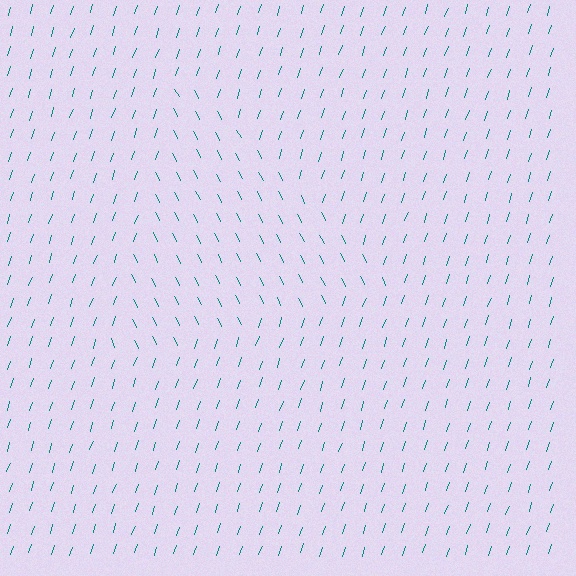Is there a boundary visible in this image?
Yes, there is a texture boundary formed by a change in line orientation.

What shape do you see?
I see a triangle.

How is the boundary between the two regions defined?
The boundary is defined purely by a change in line orientation (approximately 45 degrees difference). All lines are the same color and thickness.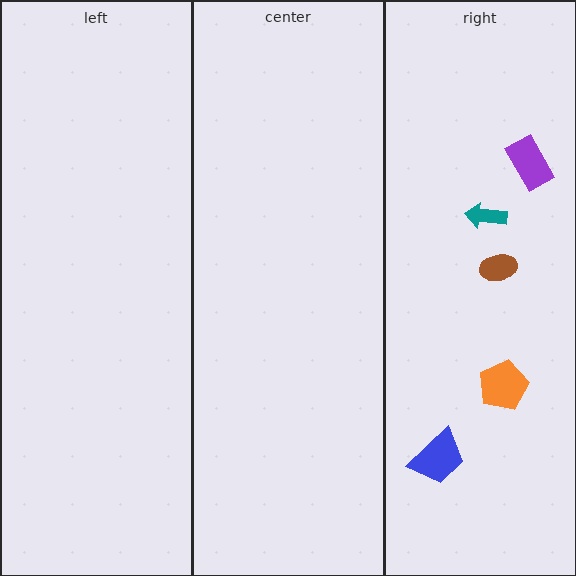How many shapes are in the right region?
5.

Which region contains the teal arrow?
The right region.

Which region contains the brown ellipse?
The right region.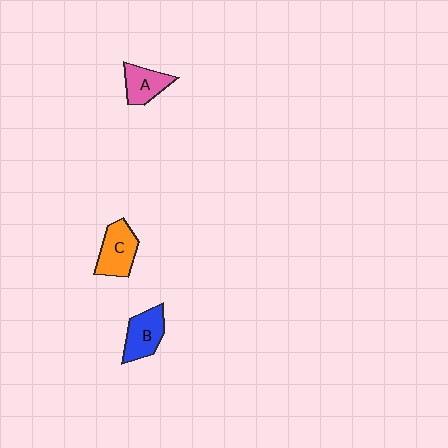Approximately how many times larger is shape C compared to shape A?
Approximately 1.3 times.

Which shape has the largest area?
Shape C (orange).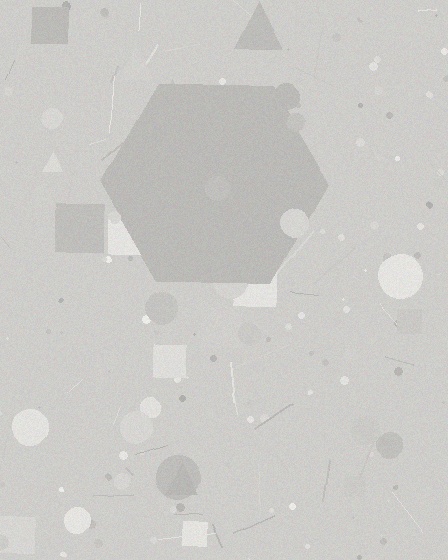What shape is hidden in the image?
A hexagon is hidden in the image.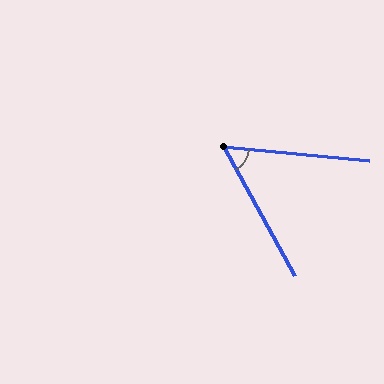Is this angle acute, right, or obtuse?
It is acute.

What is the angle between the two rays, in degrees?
Approximately 55 degrees.